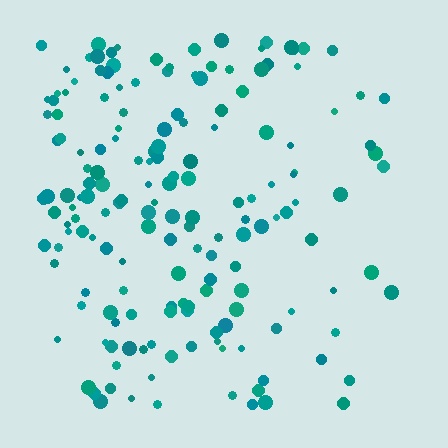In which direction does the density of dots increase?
From right to left, with the left side densest.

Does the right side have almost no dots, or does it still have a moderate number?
Still a moderate number, just noticeably fewer than the left.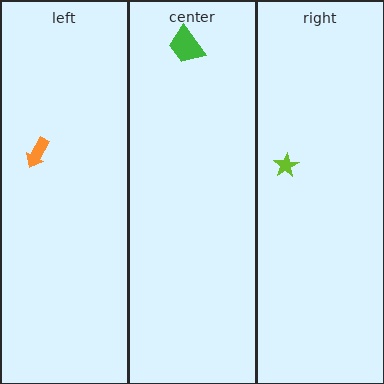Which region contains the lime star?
The right region.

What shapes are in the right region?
The lime star.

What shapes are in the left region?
The orange arrow.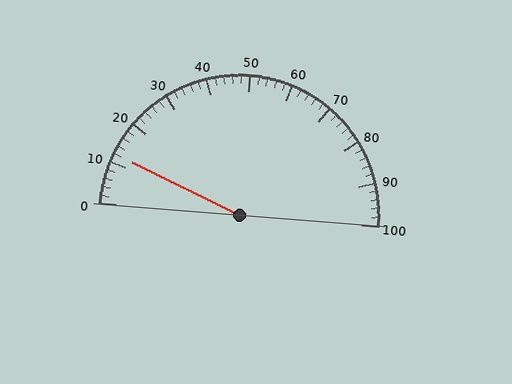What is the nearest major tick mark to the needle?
The nearest major tick mark is 10.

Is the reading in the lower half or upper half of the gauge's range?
The reading is in the lower half of the range (0 to 100).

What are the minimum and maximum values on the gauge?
The gauge ranges from 0 to 100.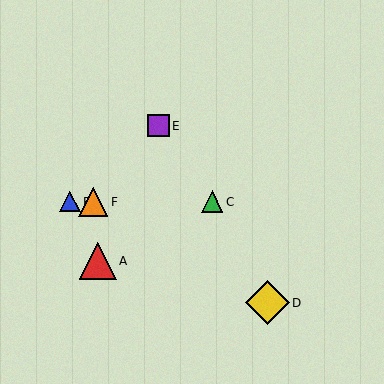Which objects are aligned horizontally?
Objects B, C, F are aligned horizontally.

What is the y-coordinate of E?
Object E is at y≈126.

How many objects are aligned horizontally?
3 objects (B, C, F) are aligned horizontally.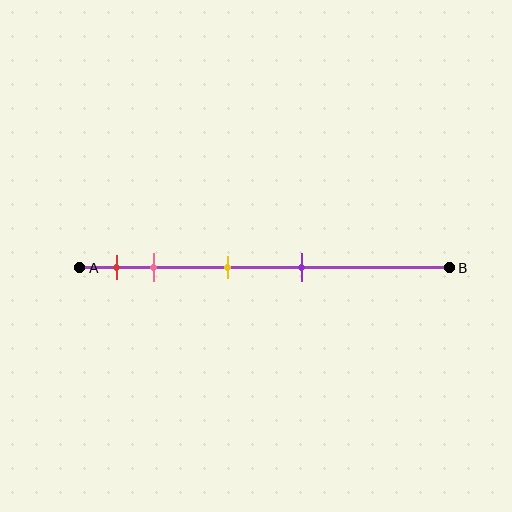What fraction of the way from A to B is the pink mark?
The pink mark is approximately 20% (0.2) of the way from A to B.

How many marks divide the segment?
There are 4 marks dividing the segment.